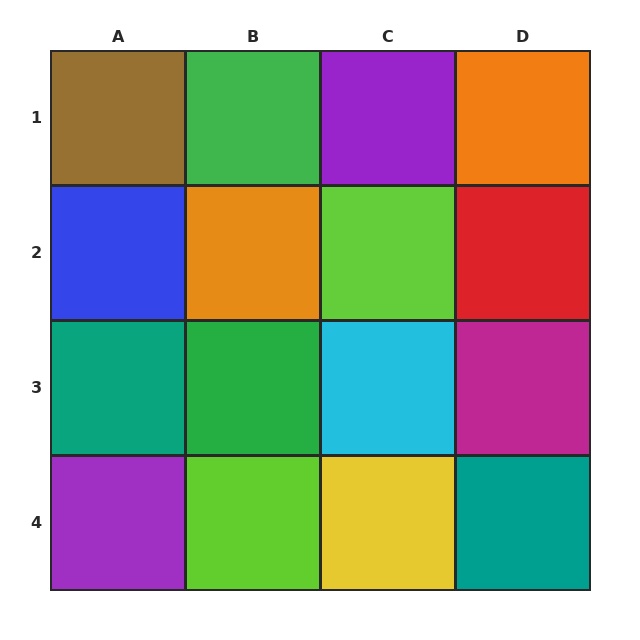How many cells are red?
1 cell is red.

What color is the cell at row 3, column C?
Cyan.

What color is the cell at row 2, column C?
Lime.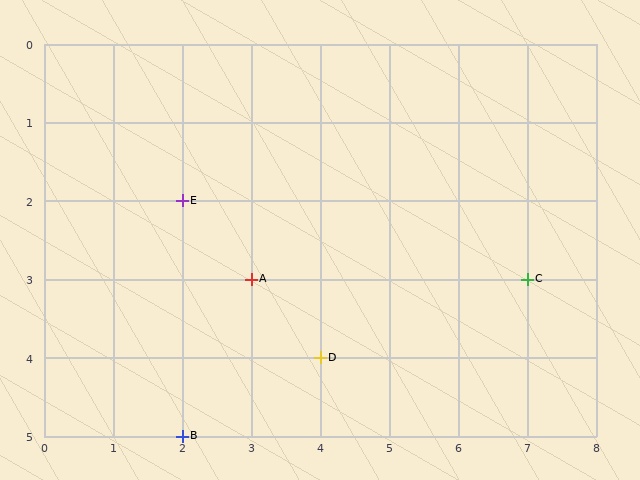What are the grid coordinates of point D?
Point D is at grid coordinates (4, 4).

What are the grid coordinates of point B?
Point B is at grid coordinates (2, 5).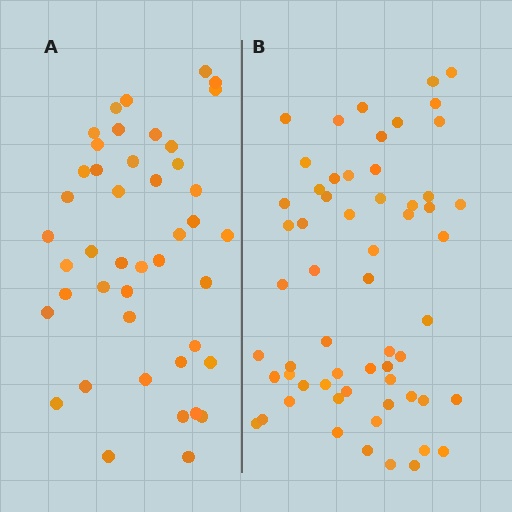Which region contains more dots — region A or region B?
Region B (the right region) has more dots.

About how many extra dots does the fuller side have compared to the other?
Region B has approximately 15 more dots than region A.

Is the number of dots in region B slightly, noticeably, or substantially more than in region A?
Region B has noticeably more, but not dramatically so. The ratio is roughly 1.4 to 1.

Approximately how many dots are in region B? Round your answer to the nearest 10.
About 60 dots.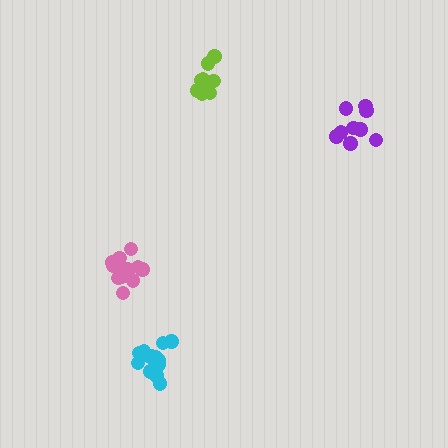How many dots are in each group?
Group 1: 14 dots, Group 2: 11 dots, Group 3: 9 dots, Group 4: 10 dots (44 total).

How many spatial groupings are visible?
There are 4 spatial groupings.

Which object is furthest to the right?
The purple cluster is rightmost.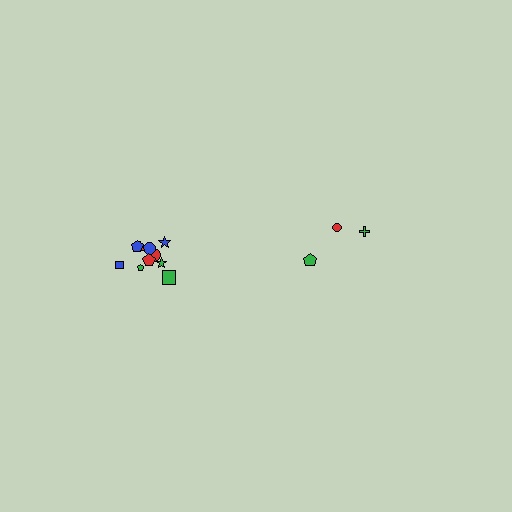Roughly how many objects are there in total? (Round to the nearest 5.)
Roughly 15 objects in total.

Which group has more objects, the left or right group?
The left group.